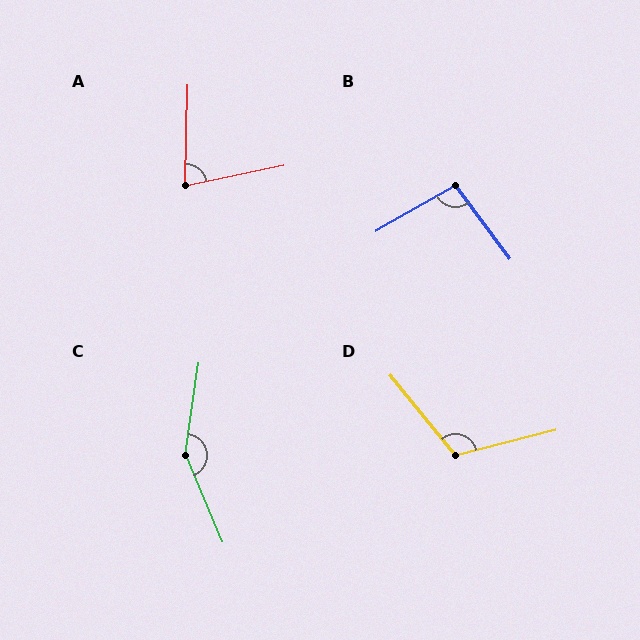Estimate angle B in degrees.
Approximately 97 degrees.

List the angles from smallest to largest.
A (77°), B (97°), D (115°), C (149°).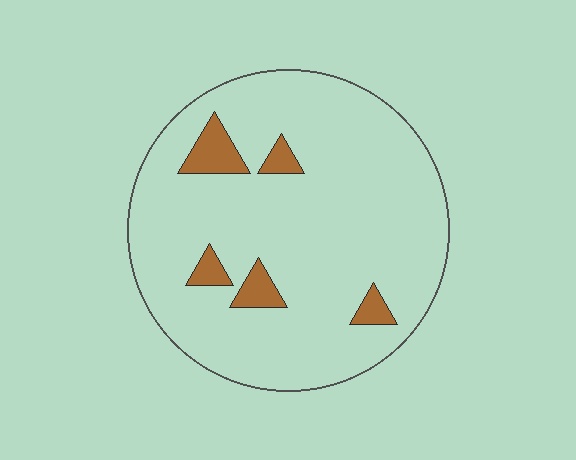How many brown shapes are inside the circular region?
5.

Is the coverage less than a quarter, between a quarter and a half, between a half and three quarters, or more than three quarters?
Less than a quarter.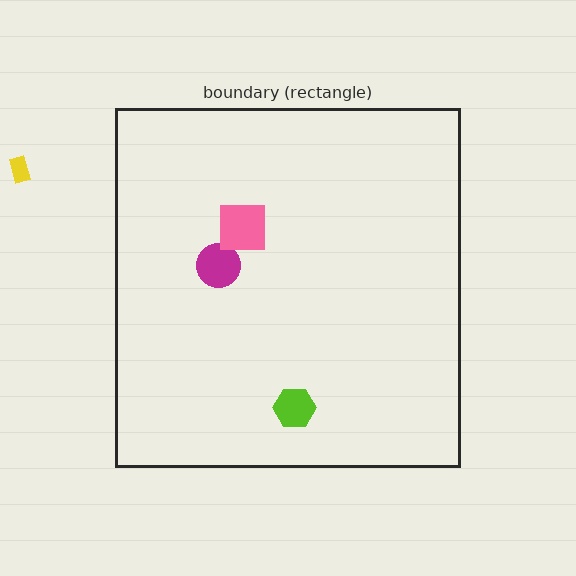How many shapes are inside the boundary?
3 inside, 1 outside.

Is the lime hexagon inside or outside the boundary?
Inside.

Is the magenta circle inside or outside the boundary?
Inside.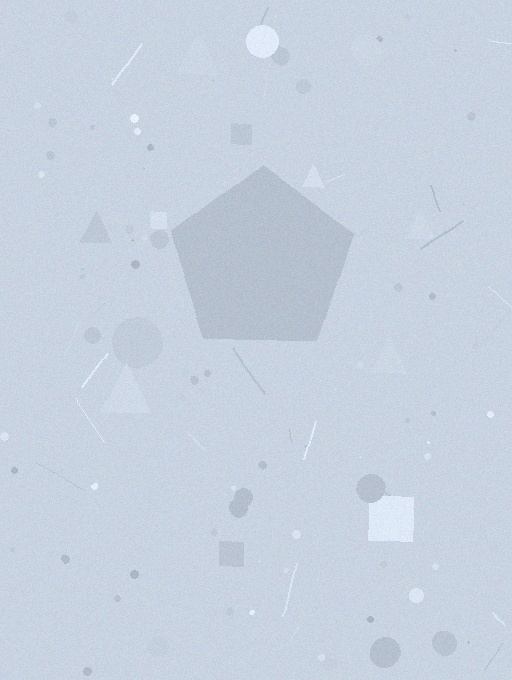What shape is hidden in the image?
A pentagon is hidden in the image.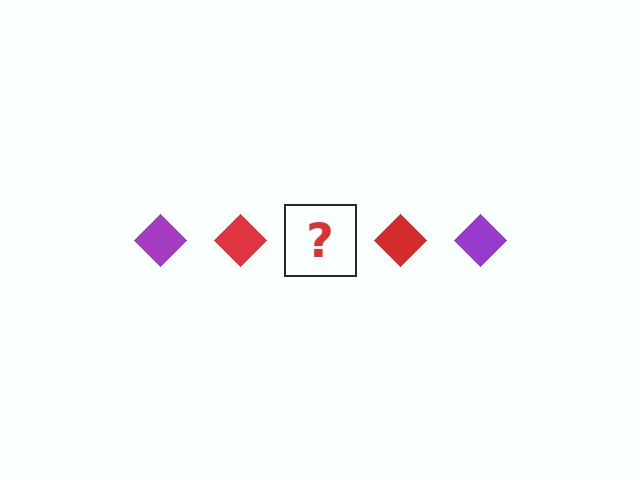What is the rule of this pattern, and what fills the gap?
The rule is that the pattern cycles through purple, red diamonds. The gap should be filled with a purple diamond.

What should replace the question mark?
The question mark should be replaced with a purple diamond.